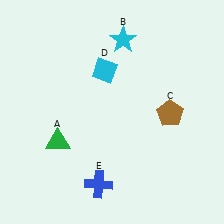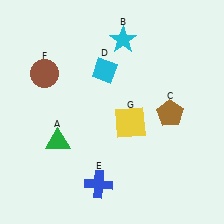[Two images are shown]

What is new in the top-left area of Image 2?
A brown circle (F) was added in the top-left area of Image 2.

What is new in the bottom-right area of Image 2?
A yellow square (G) was added in the bottom-right area of Image 2.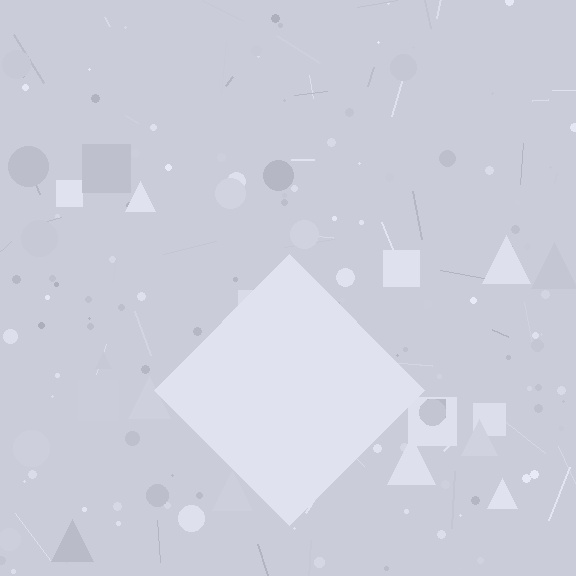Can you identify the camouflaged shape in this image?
The camouflaged shape is a diamond.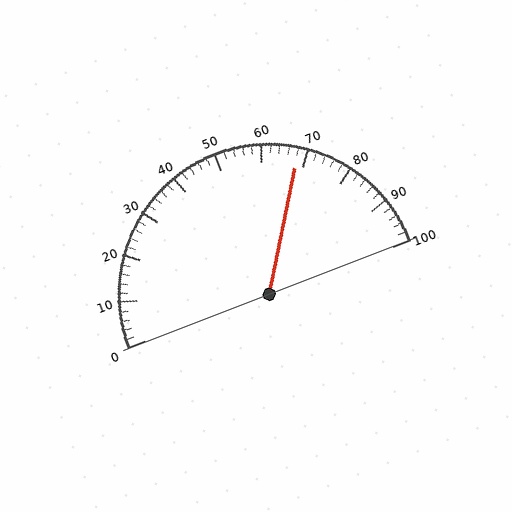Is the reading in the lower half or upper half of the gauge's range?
The reading is in the upper half of the range (0 to 100).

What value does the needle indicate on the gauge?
The needle indicates approximately 68.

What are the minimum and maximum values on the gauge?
The gauge ranges from 0 to 100.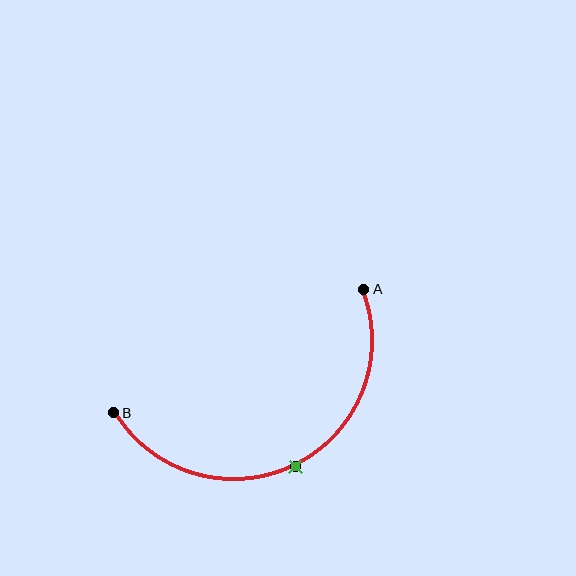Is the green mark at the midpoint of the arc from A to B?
Yes. The green mark lies on the arc at equal arc-length from both A and B — it is the arc midpoint.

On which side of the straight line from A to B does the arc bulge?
The arc bulges below the straight line connecting A and B.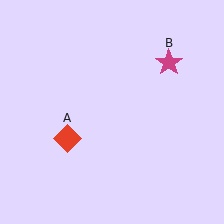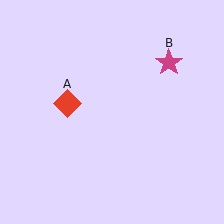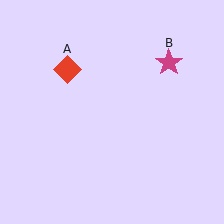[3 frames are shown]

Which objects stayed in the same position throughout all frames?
Magenta star (object B) remained stationary.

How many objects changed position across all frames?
1 object changed position: red diamond (object A).